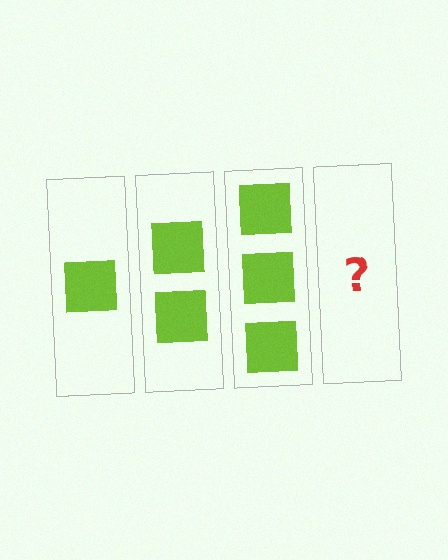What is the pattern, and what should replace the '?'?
The pattern is that each step adds one more square. The '?' should be 4 squares.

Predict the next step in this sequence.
The next step is 4 squares.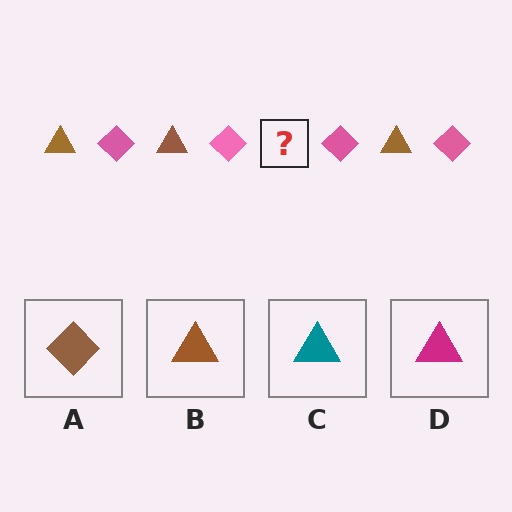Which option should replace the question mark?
Option B.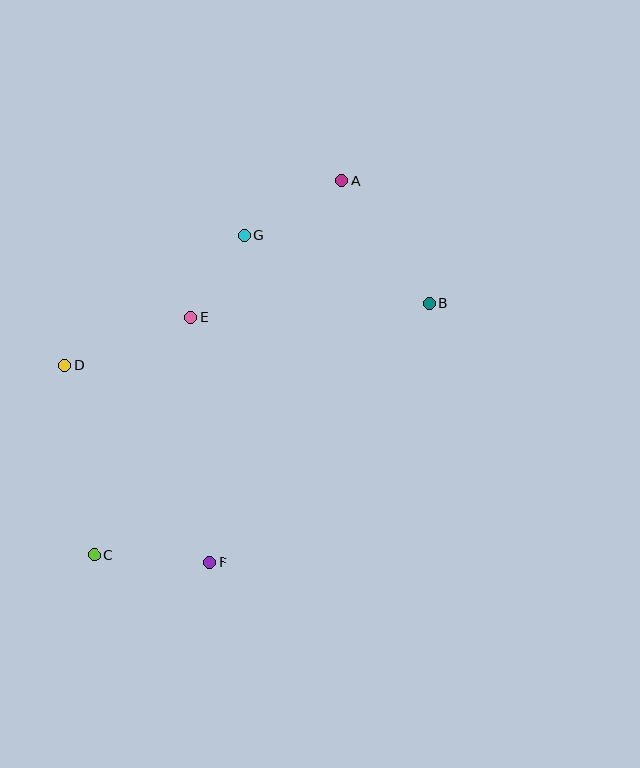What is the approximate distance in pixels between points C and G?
The distance between C and G is approximately 353 pixels.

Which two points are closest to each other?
Points E and G are closest to each other.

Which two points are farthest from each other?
Points A and C are farthest from each other.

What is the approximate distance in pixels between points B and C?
The distance between B and C is approximately 419 pixels.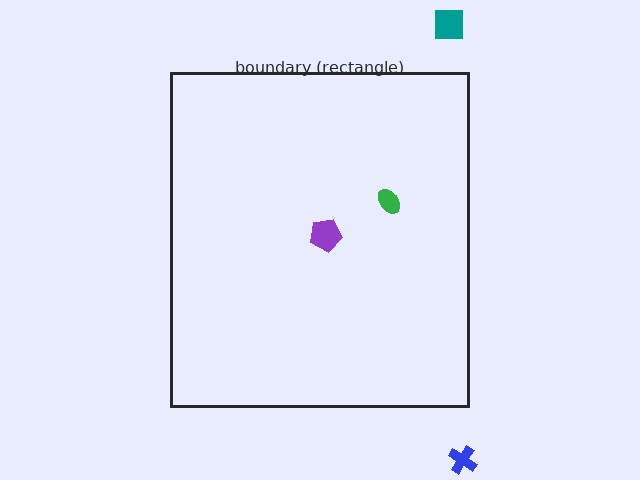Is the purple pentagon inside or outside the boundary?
Inside.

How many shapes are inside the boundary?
2 inside, 2 outside.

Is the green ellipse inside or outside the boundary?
Inside.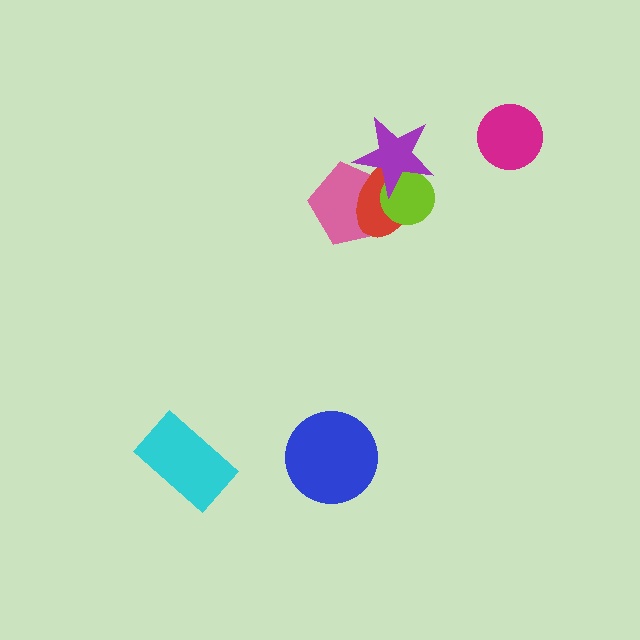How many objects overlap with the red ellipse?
3 objects overlap with the red ellipse.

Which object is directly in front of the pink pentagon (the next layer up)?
The red ellipse is directly in front of the pink pentagon.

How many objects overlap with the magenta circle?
0 objects overlap with the magenta circle.